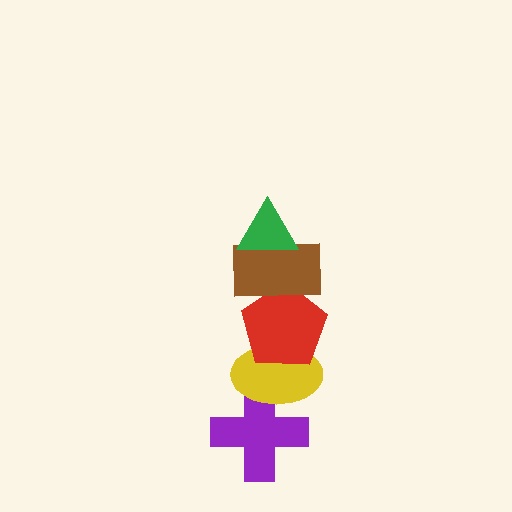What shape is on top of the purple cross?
The yellow ellipse is on top of the purple cross.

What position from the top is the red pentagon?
The red pentagon is 3rd from the top.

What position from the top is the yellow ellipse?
The yellow ellipse is 4th from the top.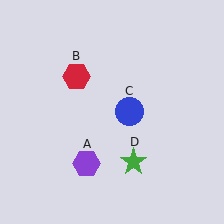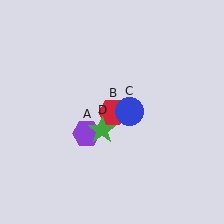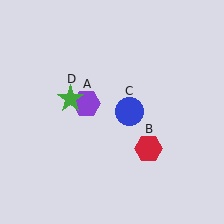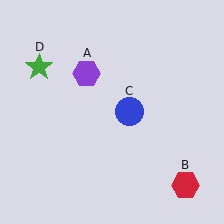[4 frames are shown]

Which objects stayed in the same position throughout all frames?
Blue circle (object C) remained stationary.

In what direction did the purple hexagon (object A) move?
The purple hexagon (object A) moved up.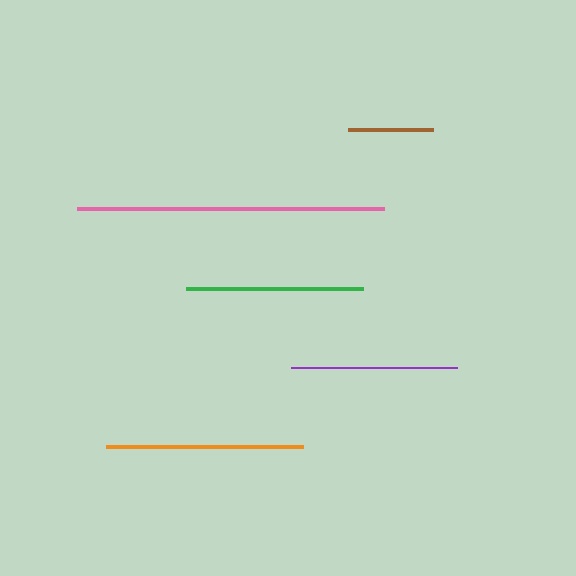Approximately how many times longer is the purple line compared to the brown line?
The purple line is approximately 2.0 times the length of the brown line.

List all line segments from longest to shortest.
From longest to shortest: pink, orange, green, purple, brown.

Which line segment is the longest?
The pink line is the longest at approximately 307 pixels.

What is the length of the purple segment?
The purple segment is approximately 166 pixels long.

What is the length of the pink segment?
The pink segment is approximately 307 pixels long.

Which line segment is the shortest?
The brown line is the shortest at approximately 85 pixels.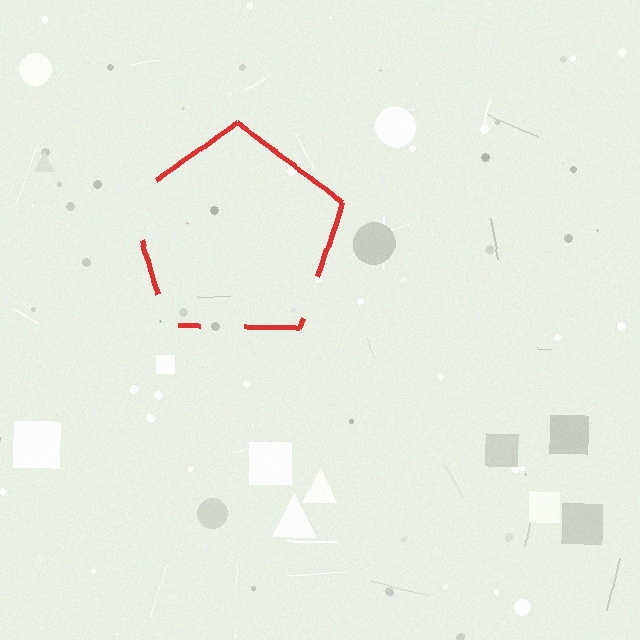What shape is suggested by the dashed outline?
The dashed outline suggests a pentagon.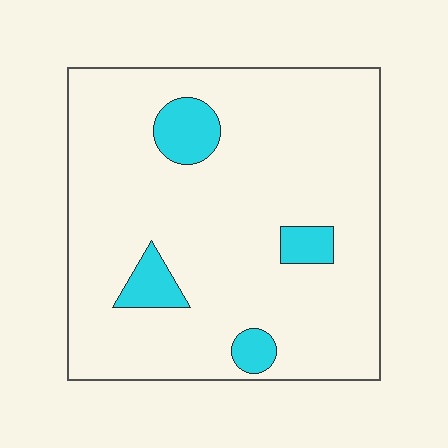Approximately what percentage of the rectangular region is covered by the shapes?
Approximately 10%.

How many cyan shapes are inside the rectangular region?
4.